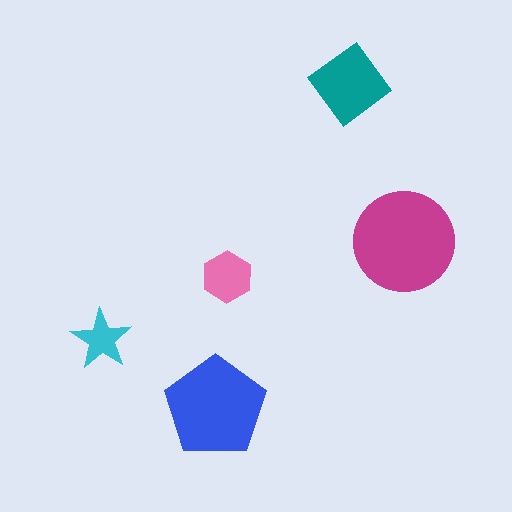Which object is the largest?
The magenta circle.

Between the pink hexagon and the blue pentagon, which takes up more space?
The blue pentagon.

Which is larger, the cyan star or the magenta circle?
The magenta circle.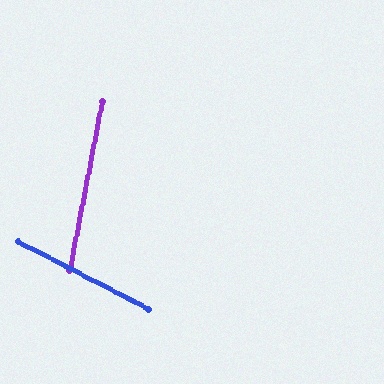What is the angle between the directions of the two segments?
Approximately 73 degrees.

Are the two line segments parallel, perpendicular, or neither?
Neither parallel nor perpendicular — they differ by about 73°.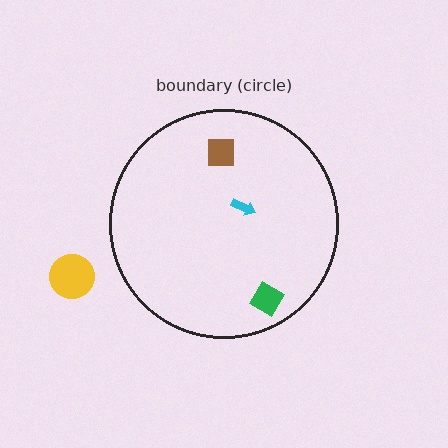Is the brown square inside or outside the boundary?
Inside.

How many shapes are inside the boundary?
3 inside, 1 outside.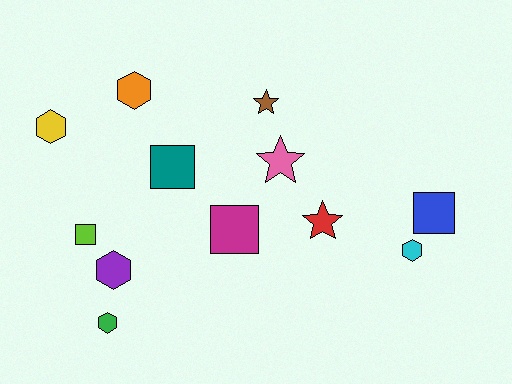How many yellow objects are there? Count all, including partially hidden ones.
There is 1 yellow object.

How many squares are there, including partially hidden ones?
There are 4 squares.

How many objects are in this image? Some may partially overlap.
There are 12 objects.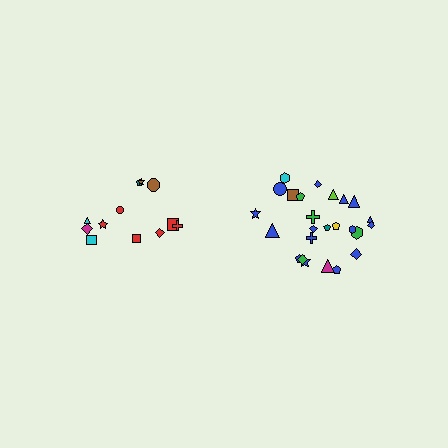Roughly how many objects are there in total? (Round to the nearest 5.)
Roughly 35 objects in total.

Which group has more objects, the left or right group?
The right group.